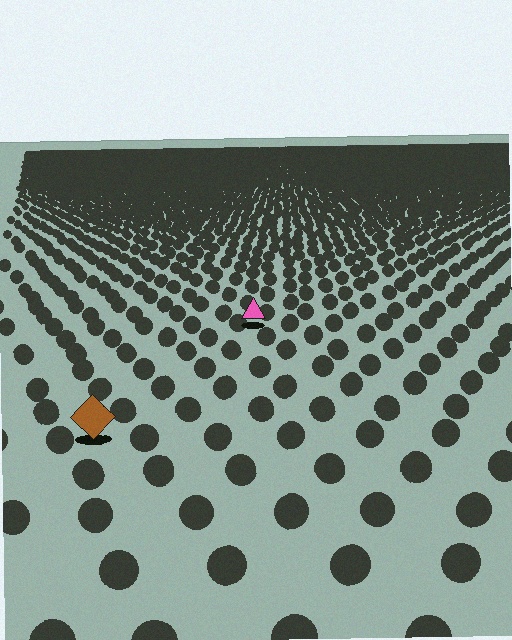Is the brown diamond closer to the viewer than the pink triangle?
Yes. The brown diamond is closer — you can tell from the texture gradient: the ground texture is coarser near it.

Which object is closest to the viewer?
The brown diamond is closest. The texture marks near it are larger and more spread out.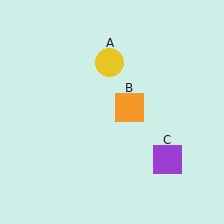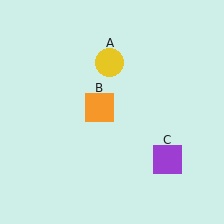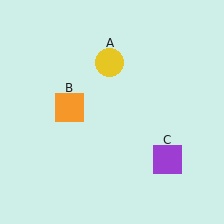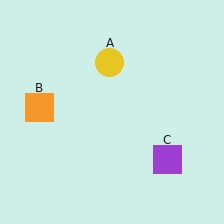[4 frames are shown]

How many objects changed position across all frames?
1 object changed position: orange square (object B).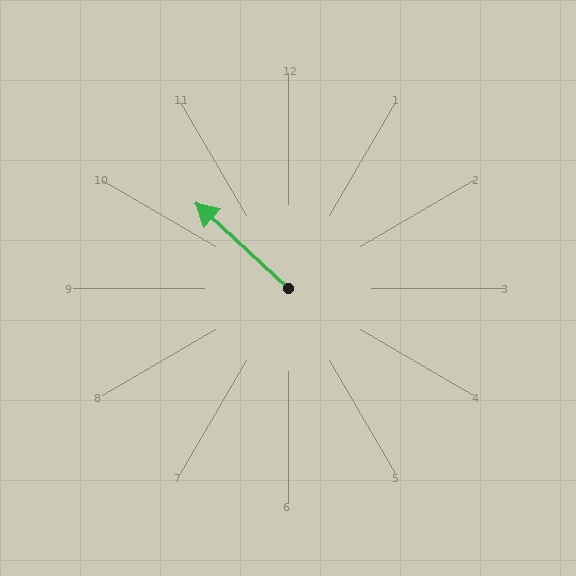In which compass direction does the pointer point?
Northwest.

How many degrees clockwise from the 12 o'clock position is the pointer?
Approximately 313 degrees.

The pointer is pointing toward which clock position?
Roughly 10 o'clock.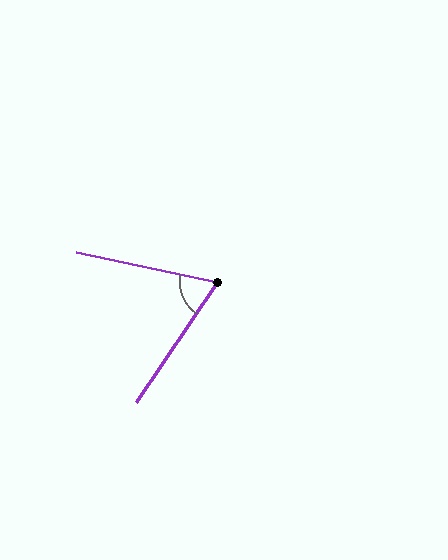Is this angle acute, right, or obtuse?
It is acute.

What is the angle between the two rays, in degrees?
Approximately 68 degrees.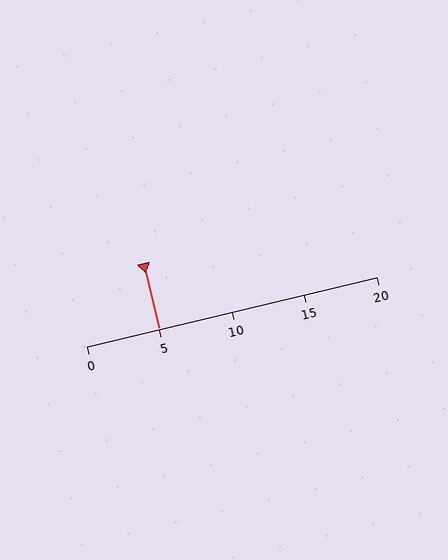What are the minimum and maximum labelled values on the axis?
The axis runs from 0 to 20.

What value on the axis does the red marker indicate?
The marker indicates approximately 5.